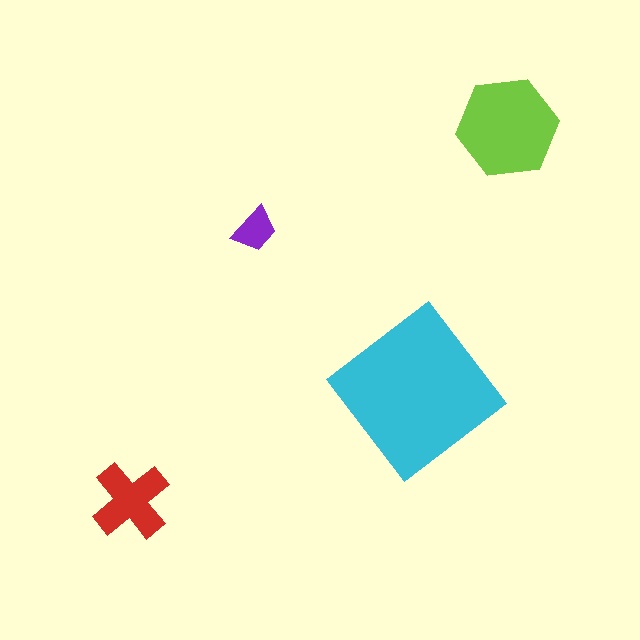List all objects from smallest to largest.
The purple trapezoid, the red cross, the lime hexagon, the cyan diamond.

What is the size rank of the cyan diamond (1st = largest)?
1st.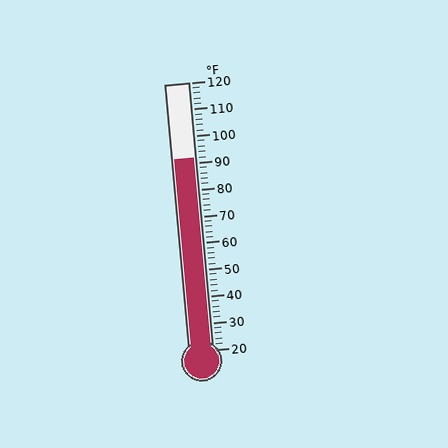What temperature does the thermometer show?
The thermometer shows approximately 92°F.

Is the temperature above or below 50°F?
The temperature is above 50°F.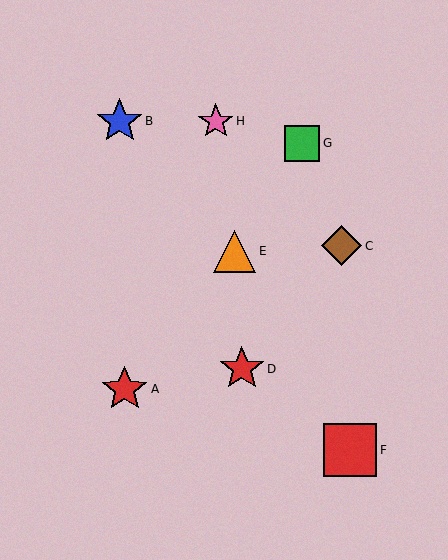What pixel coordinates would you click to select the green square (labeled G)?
Click at (302, 143) to select the green square G.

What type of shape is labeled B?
Shape B is a blue star.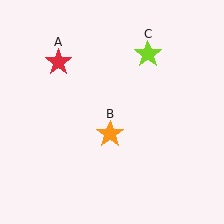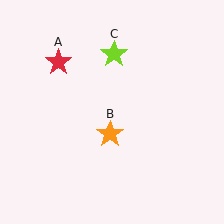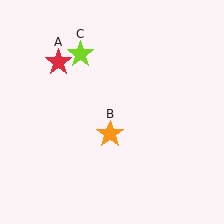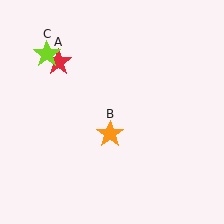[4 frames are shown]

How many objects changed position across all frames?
1 object changed position: lime star (object C).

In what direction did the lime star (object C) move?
The lime star (object C) moved left.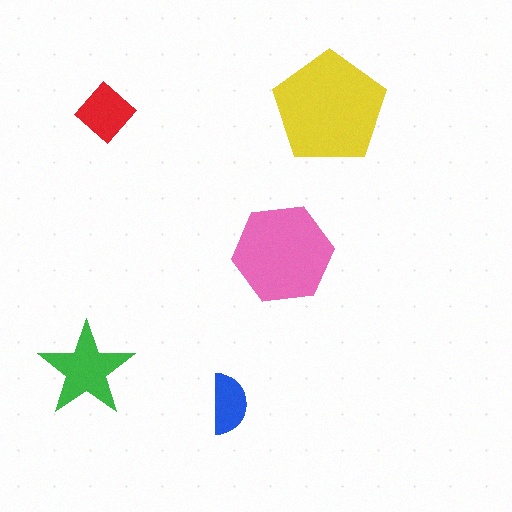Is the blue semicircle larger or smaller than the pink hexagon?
Smaller.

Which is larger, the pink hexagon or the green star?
The pink hexagon.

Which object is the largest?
The yellow pentagon.